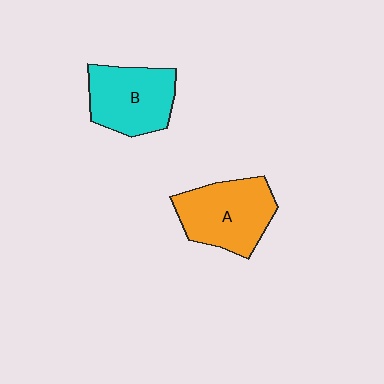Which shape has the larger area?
Shape A (orange).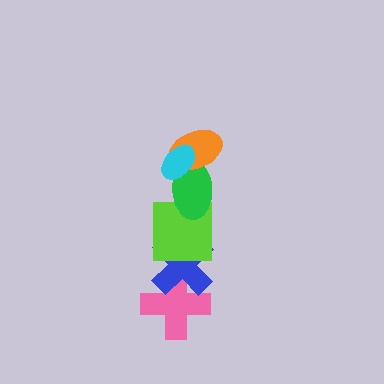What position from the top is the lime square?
The lime square is 4th from the top.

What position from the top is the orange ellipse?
The orange ellipse is 2nd from the top.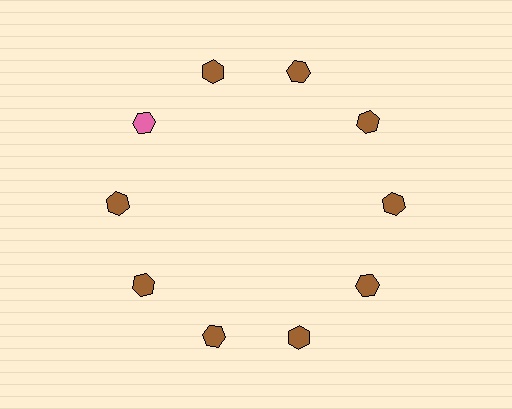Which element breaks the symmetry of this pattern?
The pink hexagon at roughly the 10 o'clock position breaks the symmetry. All other shapes are brown hexagons.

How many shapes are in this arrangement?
There are 10 shapes arranged in a ring pattern.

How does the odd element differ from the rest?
It has a different color: pink instead of brown.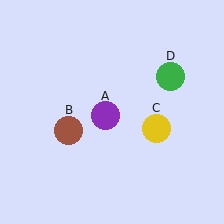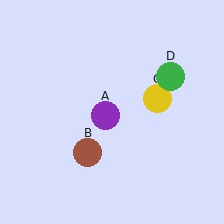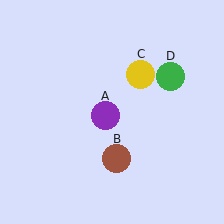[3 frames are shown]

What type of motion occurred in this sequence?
The brown circle (object B), yellow circle (object C) rotated counterclockwise around the center of the scene.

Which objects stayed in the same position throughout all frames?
Purple circle (object A) and green circle (object D) remained stationary.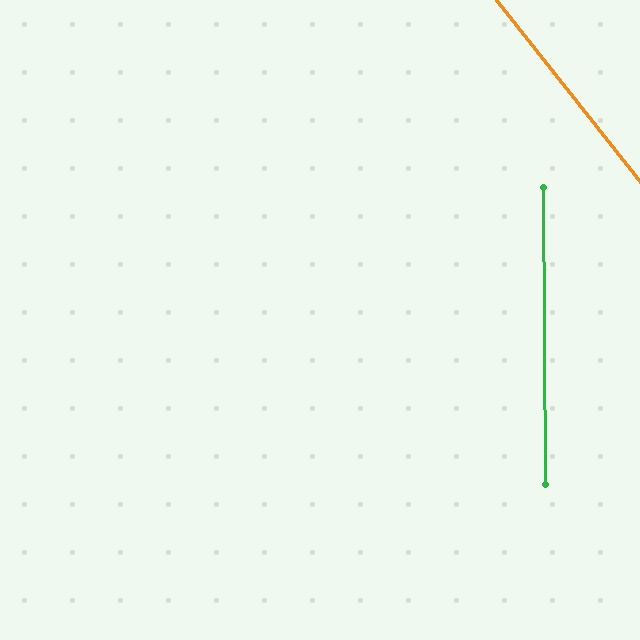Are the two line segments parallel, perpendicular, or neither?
Neither parallel nor perpendicular — they differ by about 38°.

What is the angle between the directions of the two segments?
Approximately 38 degrees.